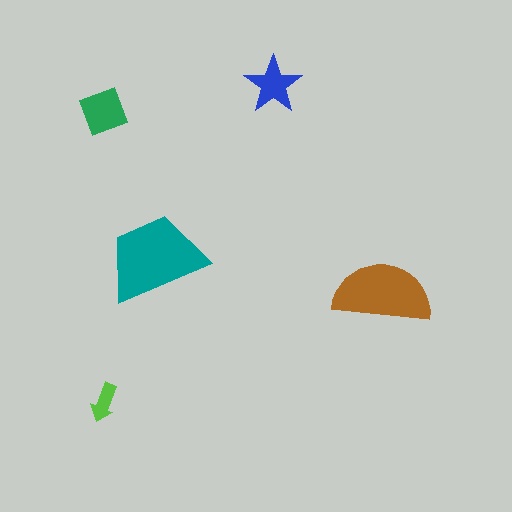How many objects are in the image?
There are 5 objects in the image.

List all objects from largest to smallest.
The teal trapezoid, the brown semicircle, the green square, the blue star, the lime arrow.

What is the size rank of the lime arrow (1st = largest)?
5th.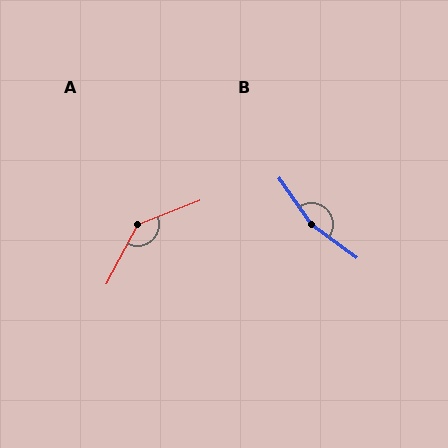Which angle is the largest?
B, at approximately 161 degrees.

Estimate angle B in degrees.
Approximately 161 degrees.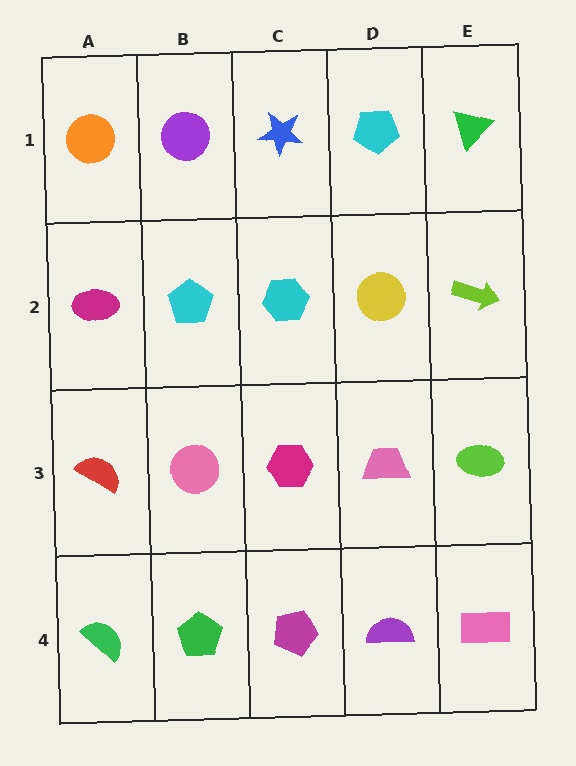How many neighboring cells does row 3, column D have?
4.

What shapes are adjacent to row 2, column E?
A green triangle (row 1, column E), a lime ellipse (row 3, column E), a yellow circle (row 2, column D).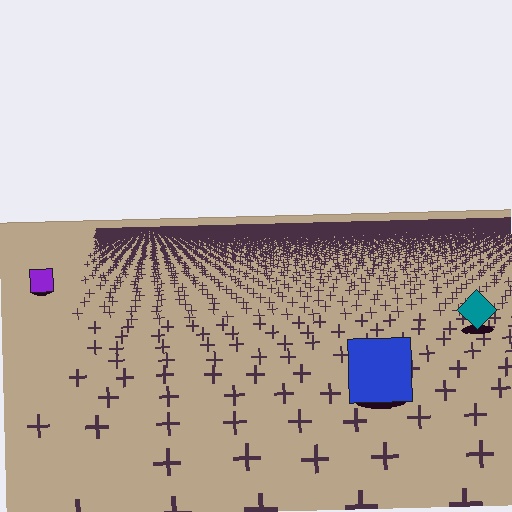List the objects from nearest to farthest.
From nearest to farthest: the blue square, the teal diamond, the purple square.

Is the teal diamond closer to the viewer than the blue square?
No. The blue square is closer — you can tell from the texture gradient: the ground texture is coarser near it.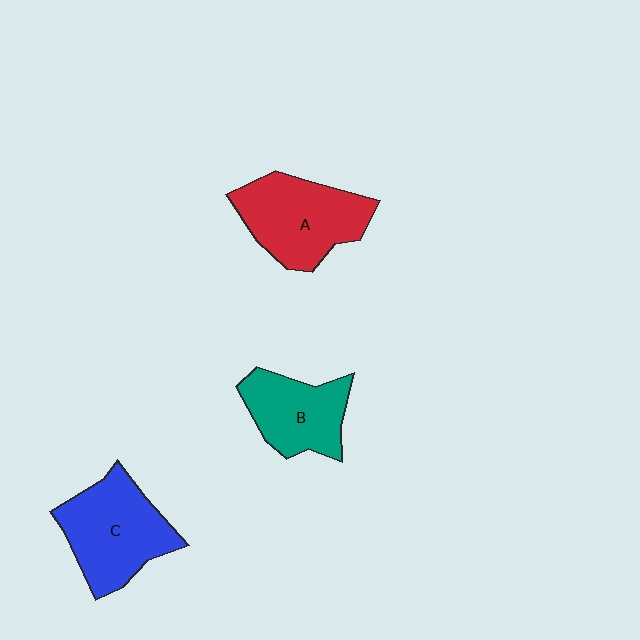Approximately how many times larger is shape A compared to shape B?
Approximately 1.3 times.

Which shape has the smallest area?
Shape B (teal).